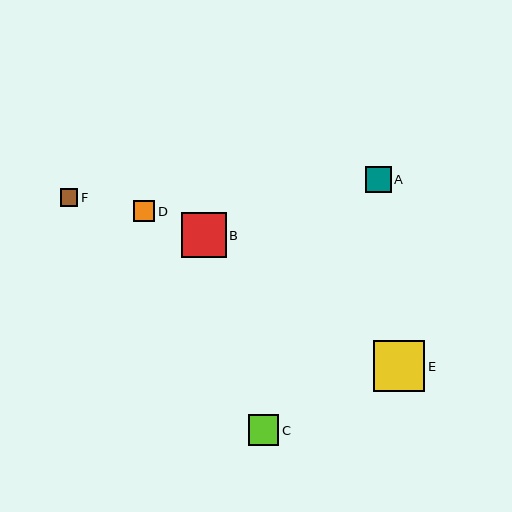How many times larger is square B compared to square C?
Square B is approximately 1.5 times the size of square C.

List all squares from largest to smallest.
From largest to smallest: E, B, C, A, D, F.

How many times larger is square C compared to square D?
Square C is approximately 1.5 times the size of square D.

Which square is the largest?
Square E is the largest with a size of approximately 51 pixels.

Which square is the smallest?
Square F is the smallest with a size of approximately 17 pixels.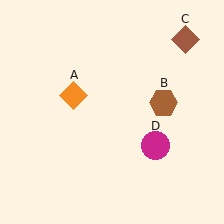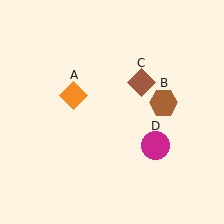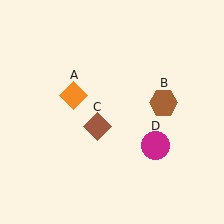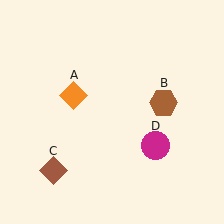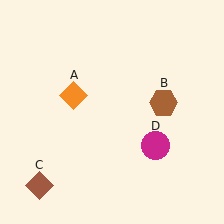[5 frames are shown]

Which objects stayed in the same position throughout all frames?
Orange diamond (object A) and brown hexagon (object B) and magenta circle (object D) remained stationary.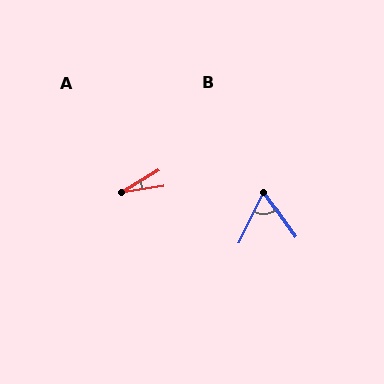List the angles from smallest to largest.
A (22°), B (62°).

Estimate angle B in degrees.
Approximately 62 degrees.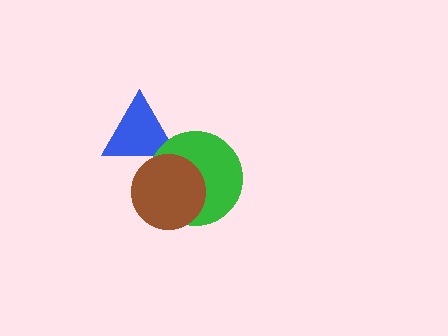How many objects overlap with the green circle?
2 objects overlap with the green circle.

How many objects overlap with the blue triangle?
2 objects overlap with the blue triangle.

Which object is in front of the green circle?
The brown circle is in front of the green circle.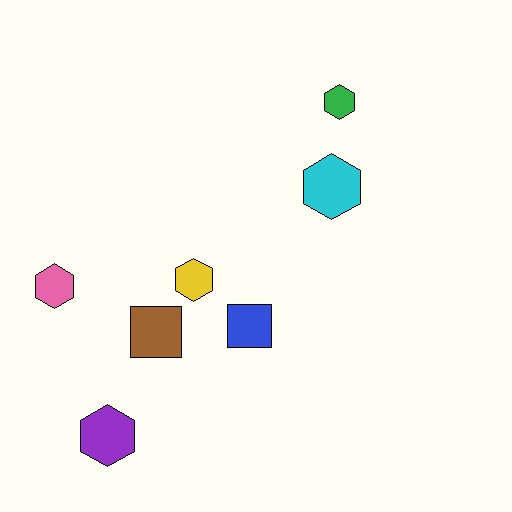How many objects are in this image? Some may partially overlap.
There are 7 objects.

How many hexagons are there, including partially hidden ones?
There are 5 hexagons.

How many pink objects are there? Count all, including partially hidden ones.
There is 1 pink object.